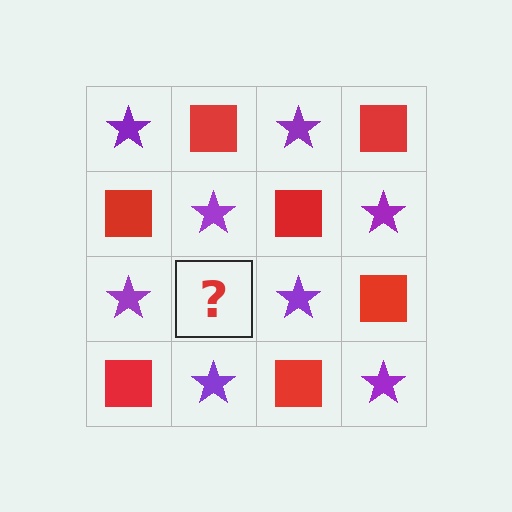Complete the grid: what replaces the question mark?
The question mark should be replaced with a red square.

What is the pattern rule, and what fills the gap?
The rule is that it alternates purple star and red square in a checkerboard pattern. The gap should be filled with a red square.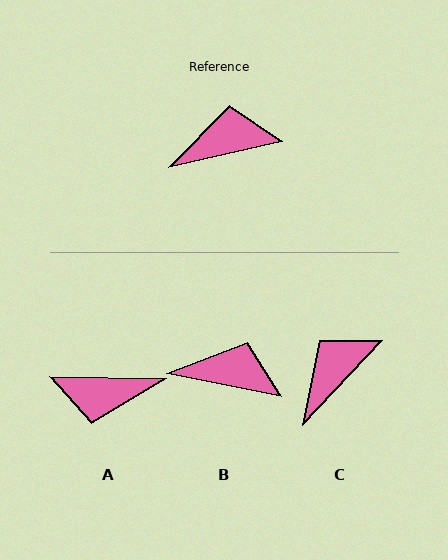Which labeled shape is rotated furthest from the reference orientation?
A, about 166 degrees away.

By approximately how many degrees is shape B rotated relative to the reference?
Approximately 24 degrees clockwise.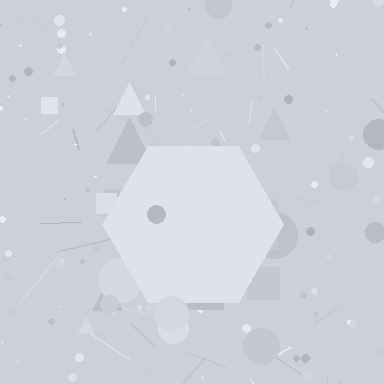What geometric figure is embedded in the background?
A hexagon is embedded in the background.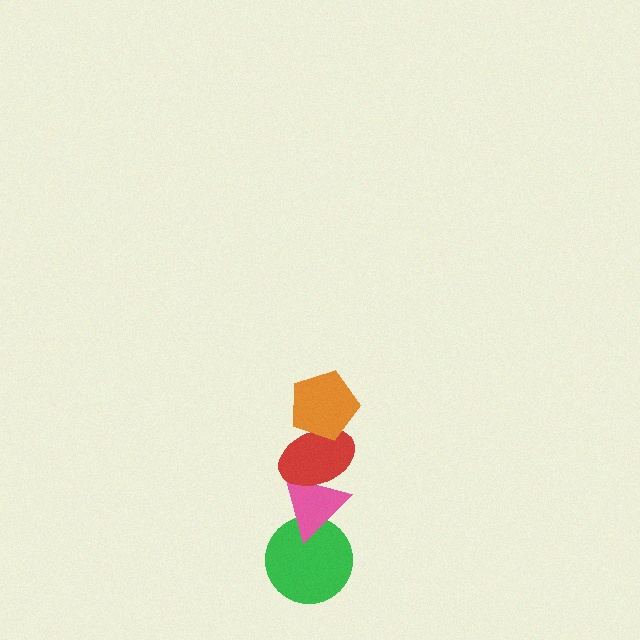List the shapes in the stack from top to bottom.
From top to bottom: the orange pentagon, the red ellipse, the pink triangle, the green circle.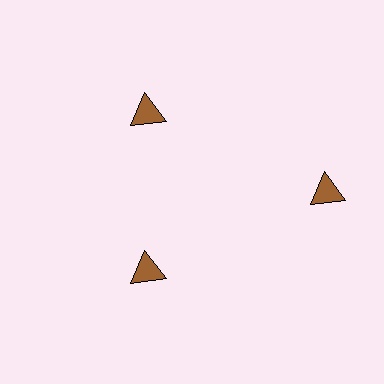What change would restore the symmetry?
The symmetry would be restored by moving it inward, back onto the ring so that all 3 triangles sit at equal angles and equal distance from the center.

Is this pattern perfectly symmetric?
No. The 3 brown triangles are arranged in a ring, but one element near the 3 o'clock position is pushed outward from the center, breaking the 3-fold rotational symmetry.